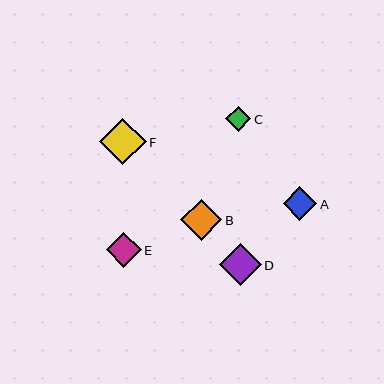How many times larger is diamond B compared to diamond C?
Diamond B is approximately 1.6 times the size of diamond C.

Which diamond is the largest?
Diamond F is the largest with a size of approximately 47 pixels.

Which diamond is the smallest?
Diamond C is the smallest with a size of approximately 25 pixels.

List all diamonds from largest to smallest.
From largest to smallest: F, D, B, E, A, C.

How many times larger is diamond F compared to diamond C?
Diamond F is approximately 1.9 times the size of diamond C.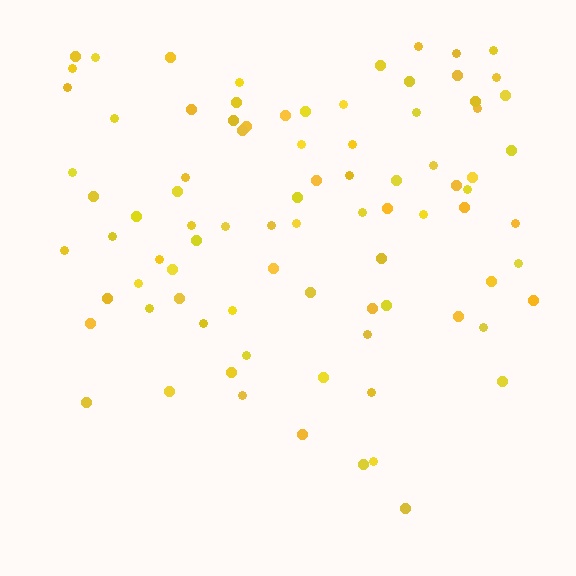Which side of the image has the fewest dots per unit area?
The bottom.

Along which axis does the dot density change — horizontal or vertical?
Vertical.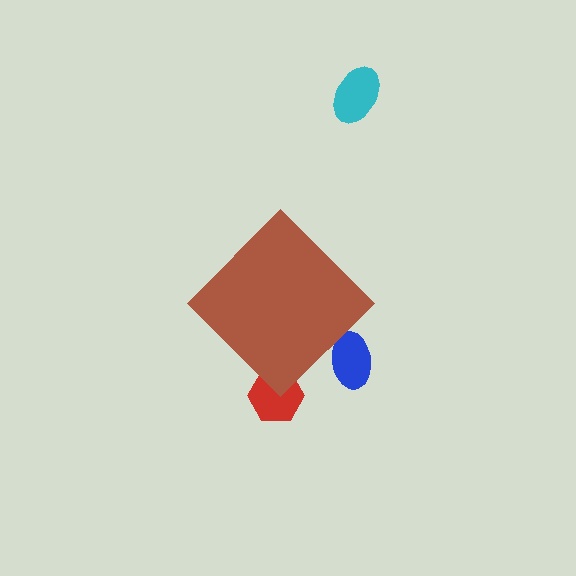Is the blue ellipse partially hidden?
Yes, the blue ellipse is partially hidden behind the brown diamond.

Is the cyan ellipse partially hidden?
No, the cyan ellipse is fully visible.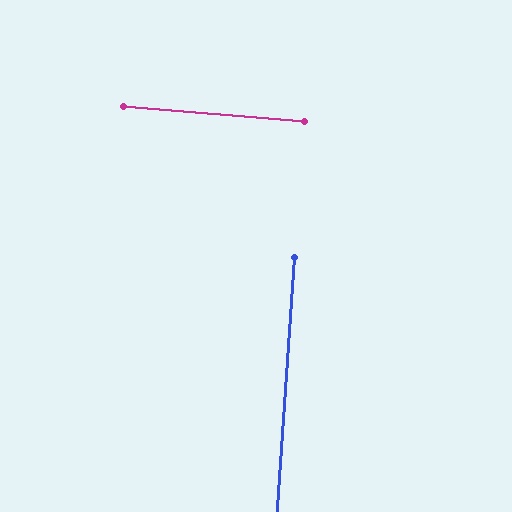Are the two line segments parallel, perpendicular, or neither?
Perpendicular — they meet at approximately 89°.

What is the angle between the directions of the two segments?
Approximately 89 degrees.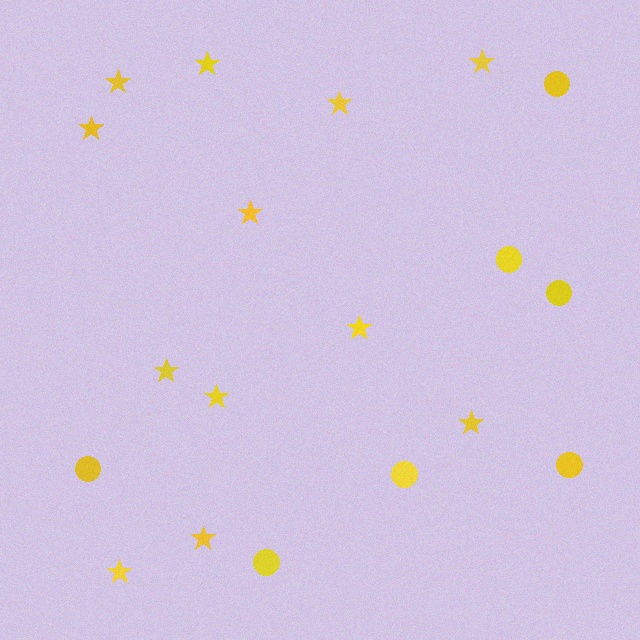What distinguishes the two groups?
There are 2 groups: one group of circles (7) and one group of stars (12).